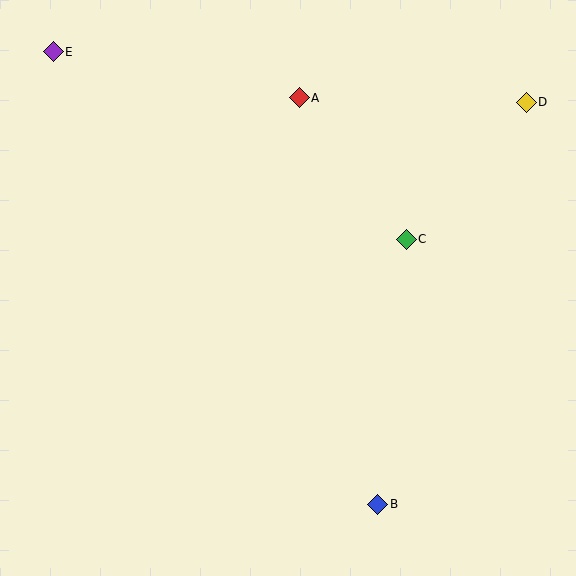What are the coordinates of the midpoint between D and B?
The midpoint between D and B is at (452, 303).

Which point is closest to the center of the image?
Point C at (406, 239) is closest to the center.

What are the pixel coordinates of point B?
Point B is at (378, 504).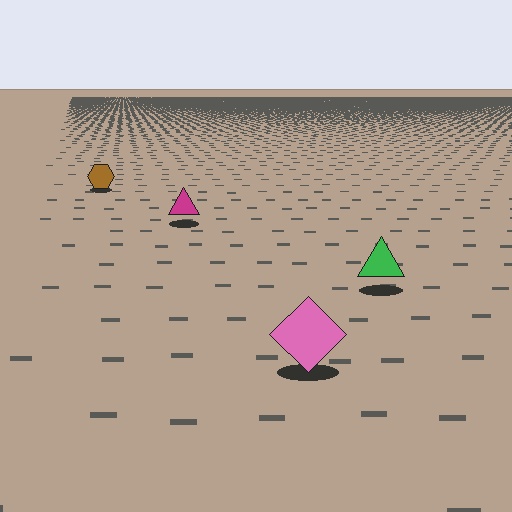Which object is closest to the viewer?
The pink diamond is closest. The texture marks near it are larger and more spread out.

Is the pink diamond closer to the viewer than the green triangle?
Yes. The pink diamond is closer — you can tell from the texture gradient: the ground texture is coarser near it.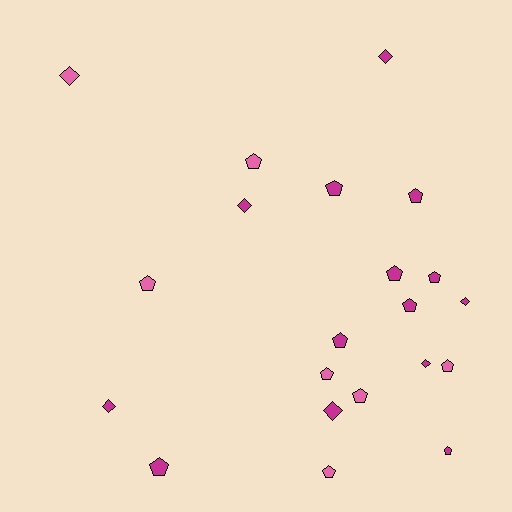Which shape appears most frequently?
Pentagon, with 14 objects.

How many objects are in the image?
There are 21 objects.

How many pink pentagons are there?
There are 6 pink pentagons.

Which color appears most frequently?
Magenta, with 14 objects.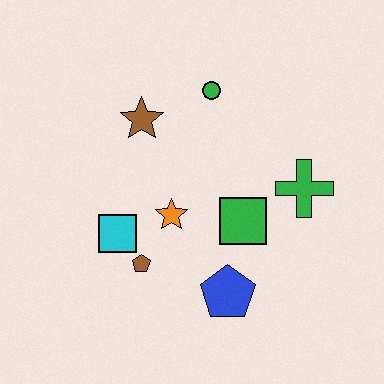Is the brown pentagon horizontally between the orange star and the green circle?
No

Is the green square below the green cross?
Yes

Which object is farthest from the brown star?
The blue pentagon is farthest from the brown star.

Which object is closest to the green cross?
The green square is closest to the green cross.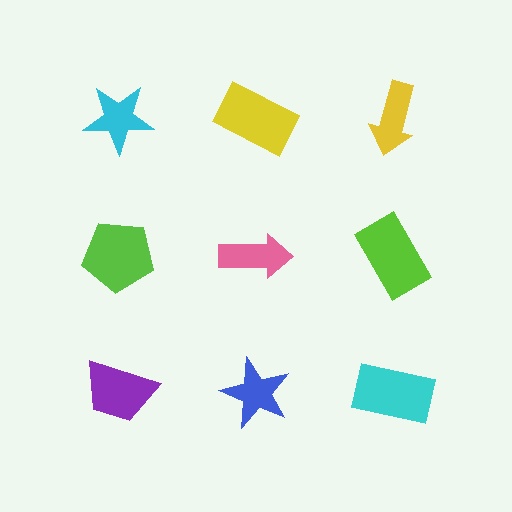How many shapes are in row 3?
3 shapes.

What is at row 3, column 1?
A purple trapezoid.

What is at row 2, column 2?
A pink arrow.